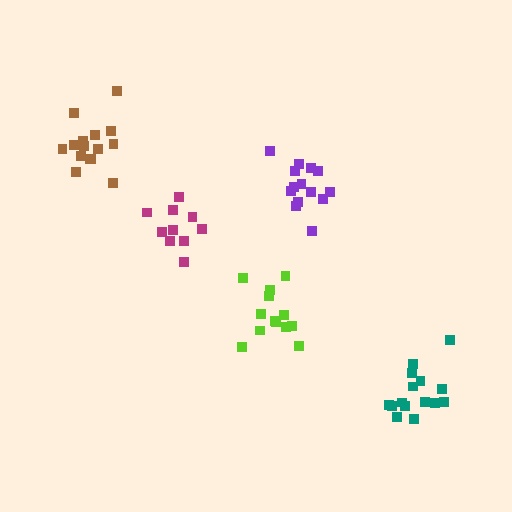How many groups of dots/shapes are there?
There are 5 groups.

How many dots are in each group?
Group 1: 14 dots, Group 2: 13 dots, Group 3: 10 dots, Group 4: 15 dots, Group 5: 15 dots (67 total).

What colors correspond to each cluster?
The clusters are colored: purple, lime, magenta, teal, brown.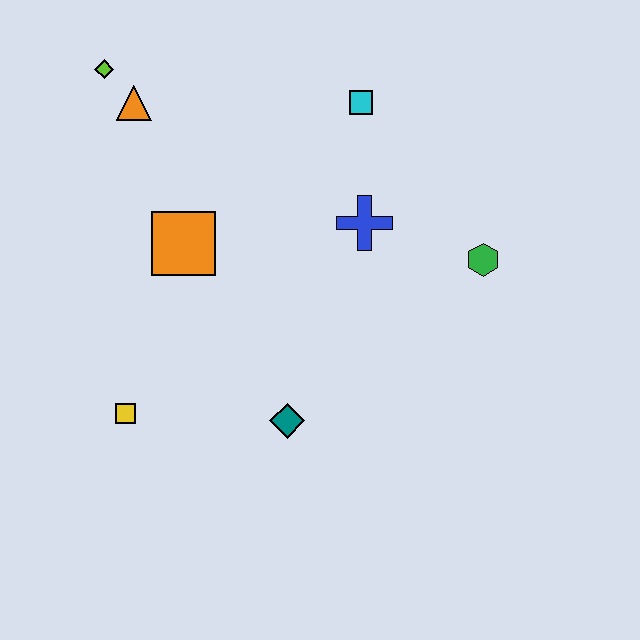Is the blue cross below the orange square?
No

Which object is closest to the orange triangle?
The lime diamond is closest to the orange triangle.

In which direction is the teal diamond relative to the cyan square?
The teal diamond is below the cyan square.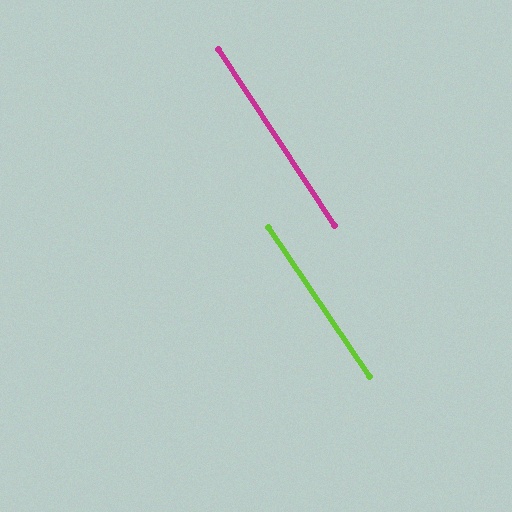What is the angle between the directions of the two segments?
Approximately 1 degree.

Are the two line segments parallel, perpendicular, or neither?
Parallel — their directions differ by only 0.6°.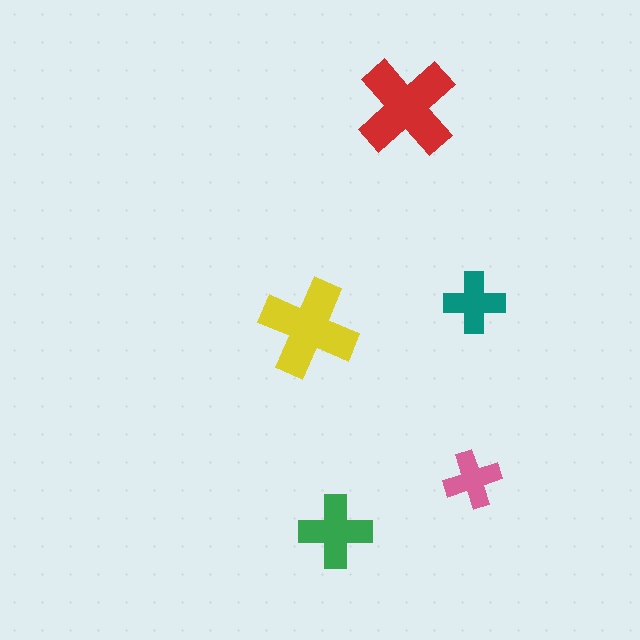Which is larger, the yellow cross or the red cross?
The red one.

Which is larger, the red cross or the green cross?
The red one.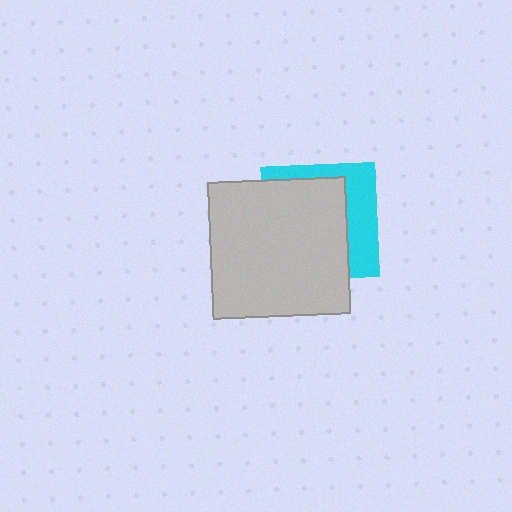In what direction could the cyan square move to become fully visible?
The cyan square could move right. That would shift it out from behind the light gray square entirely.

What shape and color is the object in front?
The object in front is a light gray square.